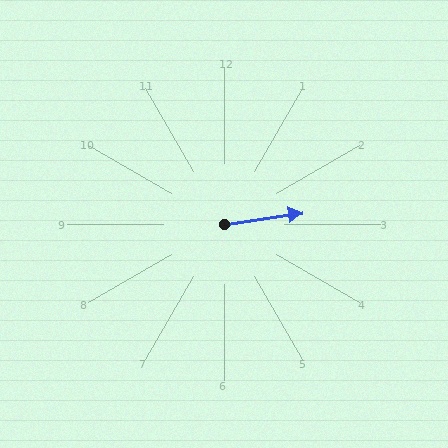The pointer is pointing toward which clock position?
Roughly 3 o'clock.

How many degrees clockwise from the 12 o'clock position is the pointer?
Approximately 82 degrees.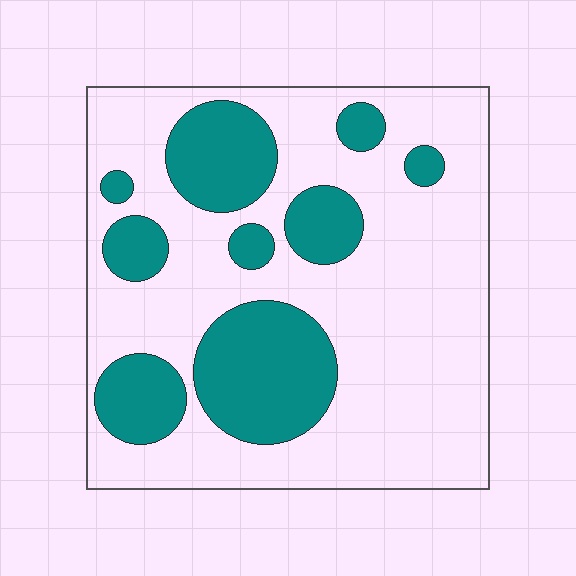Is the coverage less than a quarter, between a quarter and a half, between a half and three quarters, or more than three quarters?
Between a quarter and a half.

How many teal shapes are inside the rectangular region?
9.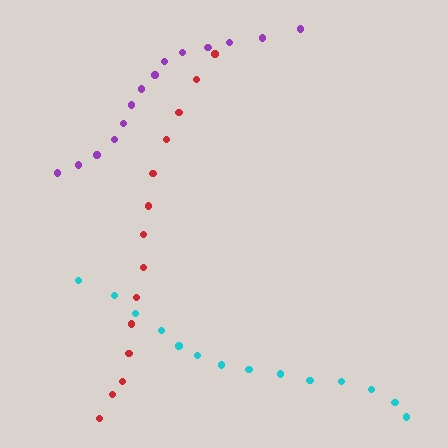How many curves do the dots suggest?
There are 3 distinct paths.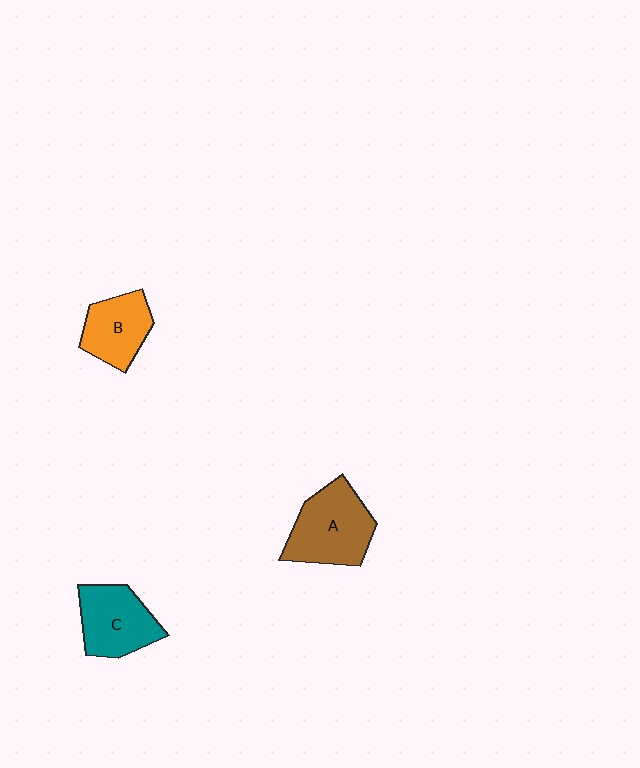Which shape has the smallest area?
Shape B (orange).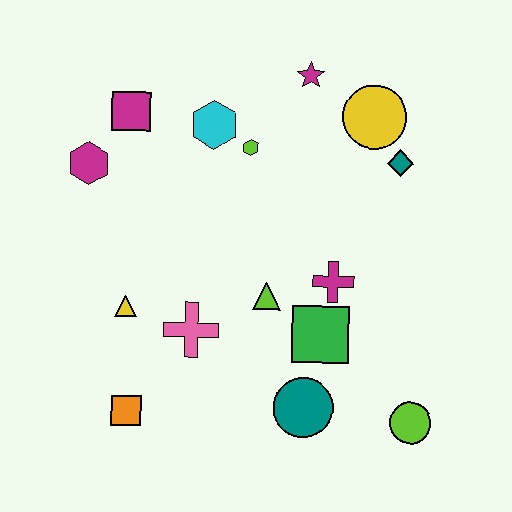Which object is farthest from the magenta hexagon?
The lime circle is farthest from the magenta hexagon.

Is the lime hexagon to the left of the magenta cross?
Yes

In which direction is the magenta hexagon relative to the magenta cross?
The magenta hexagon is to the left of the magenta cross.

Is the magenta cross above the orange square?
Yes